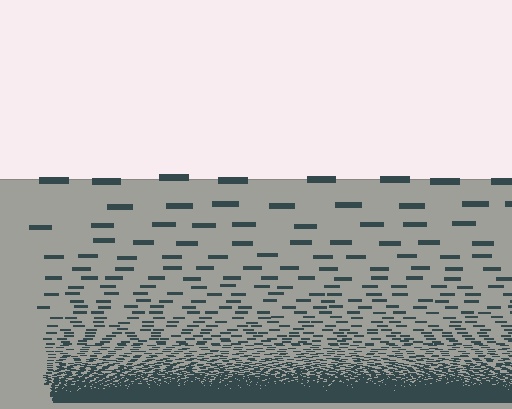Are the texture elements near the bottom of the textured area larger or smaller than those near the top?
Smaller. The gradient is inverted — elements near the bottom are smaller and denser.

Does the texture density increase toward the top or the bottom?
Density increases toward the bottom.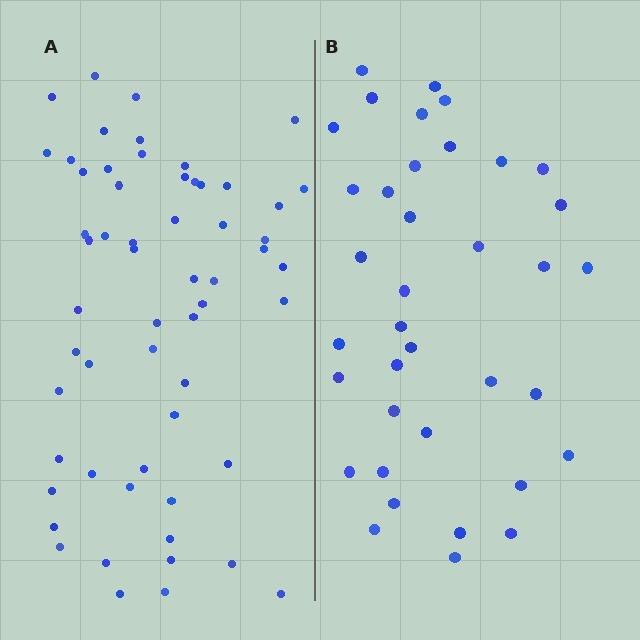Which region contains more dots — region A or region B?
Region A (the left region) has more dots.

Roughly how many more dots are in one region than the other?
Region A has approximately 20 more dots than region B.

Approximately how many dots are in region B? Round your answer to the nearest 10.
About 40 dots. (The exact count is 37, which rounds to 40.)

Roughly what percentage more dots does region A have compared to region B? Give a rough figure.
About 55% more.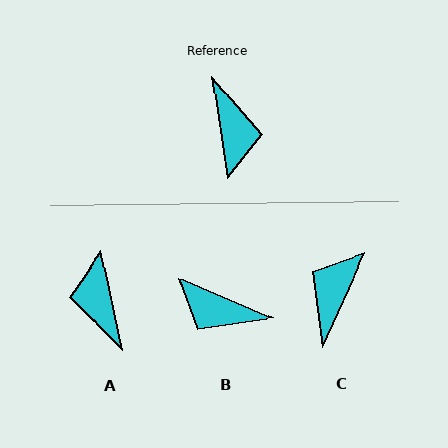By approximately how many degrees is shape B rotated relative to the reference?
Approximately 122 degrees clockwise.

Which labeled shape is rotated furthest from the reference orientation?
A, about 176 degrees away.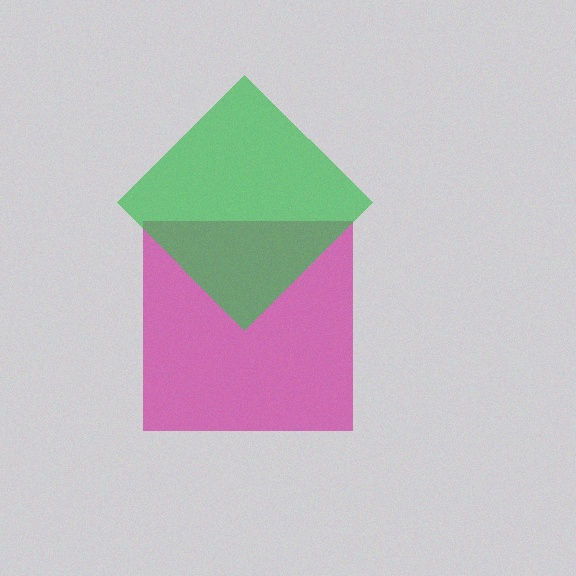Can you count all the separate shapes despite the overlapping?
Yes, there are 2 separate shapes.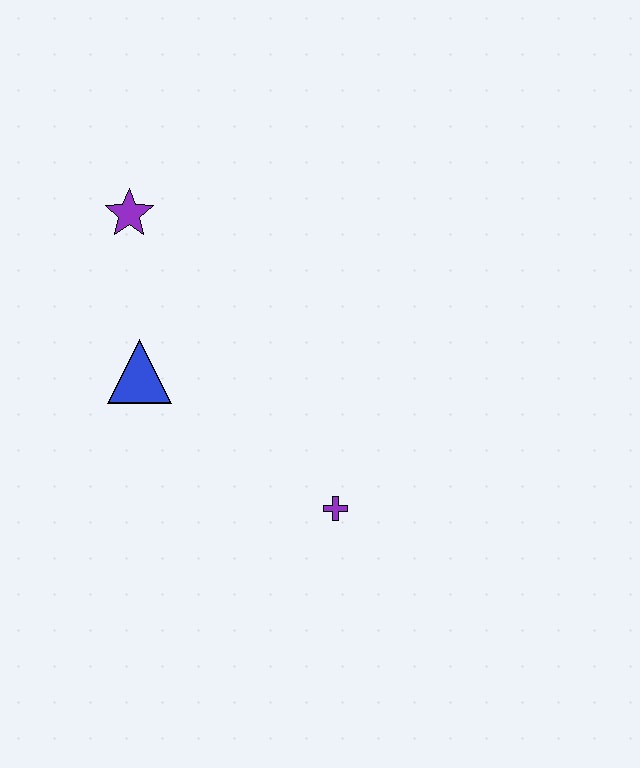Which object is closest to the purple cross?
The blue triangle is closest to the purple cross.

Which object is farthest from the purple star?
The purple cross is farthest from the purple star.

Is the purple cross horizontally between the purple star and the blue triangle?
No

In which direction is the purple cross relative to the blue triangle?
The purple cross is to the right of the blue triangle.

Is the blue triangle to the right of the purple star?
Yes